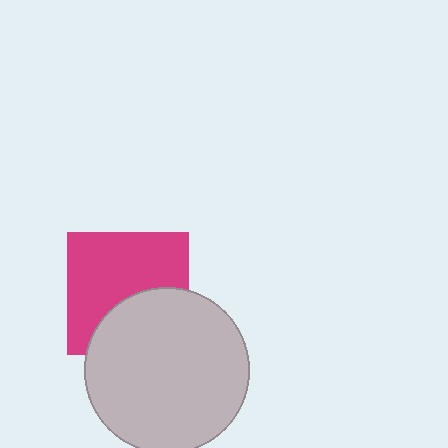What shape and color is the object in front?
The object in front is a light gray circle.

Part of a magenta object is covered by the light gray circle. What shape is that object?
It is a square.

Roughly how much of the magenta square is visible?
About half of it is visible (roughly 62%).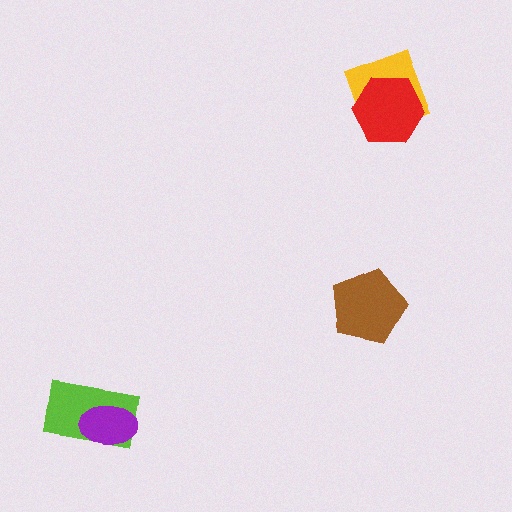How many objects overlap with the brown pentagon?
0 objects overlap with the brown pentagon.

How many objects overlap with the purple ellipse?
1 object overlaps with the purple ellipse.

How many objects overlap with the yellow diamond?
1 object overlaps with the yellow diamond.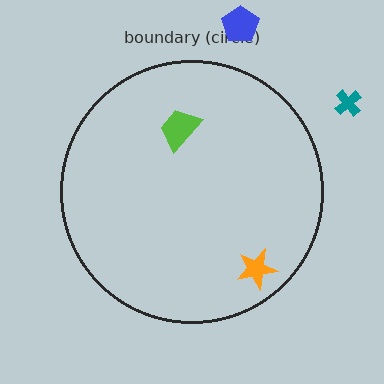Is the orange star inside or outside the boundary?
Inside.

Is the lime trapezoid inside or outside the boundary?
Inside.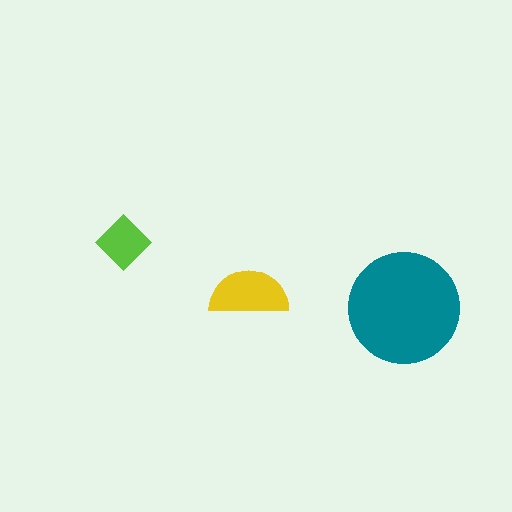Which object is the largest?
The teal circle.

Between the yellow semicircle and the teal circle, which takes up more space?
The teal circle.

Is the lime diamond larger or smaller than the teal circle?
Smaller.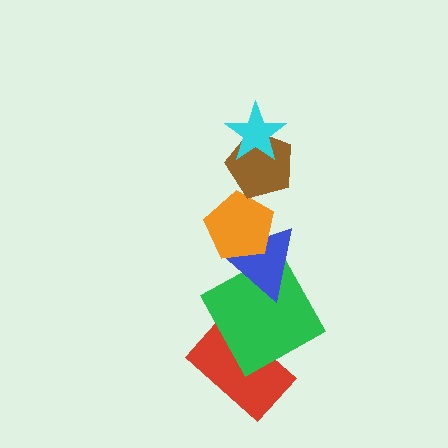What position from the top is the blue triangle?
The blue triangle is 4th from the top.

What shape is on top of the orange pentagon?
The brown pentagon is on top of the orange pentagon.